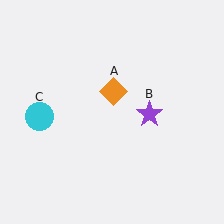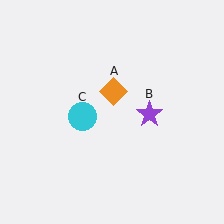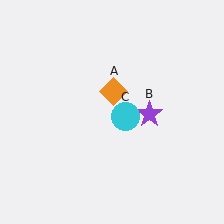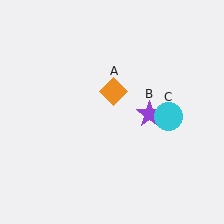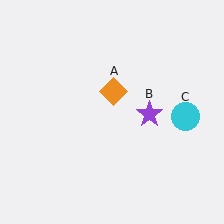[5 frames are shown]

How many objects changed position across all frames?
1 object changed position: cyan circle (object C).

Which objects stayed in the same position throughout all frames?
Orange diamond (object A) and purple star (object B) remained stationary.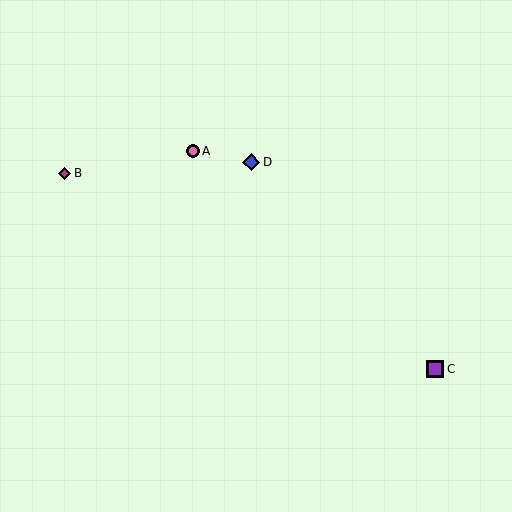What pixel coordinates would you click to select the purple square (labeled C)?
Click at (435, 369) to select the purple square C.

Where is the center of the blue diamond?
The center of the blue diamond is at (251, 162).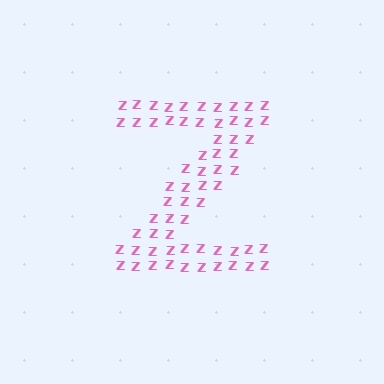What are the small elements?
The small elements are letter Z's.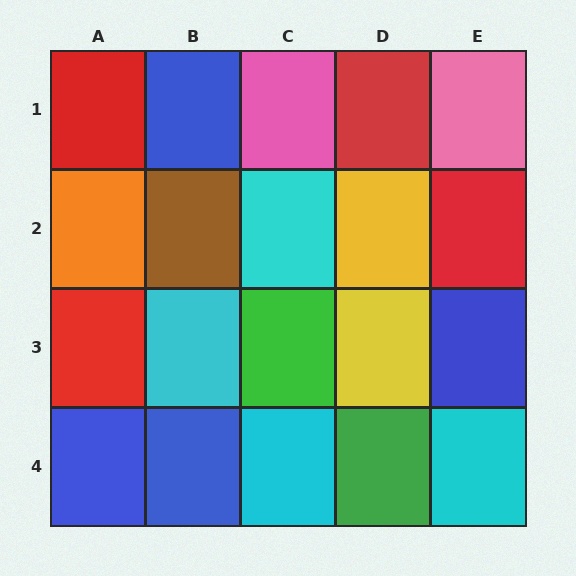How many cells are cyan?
4 cells are cyan.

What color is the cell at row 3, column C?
Green.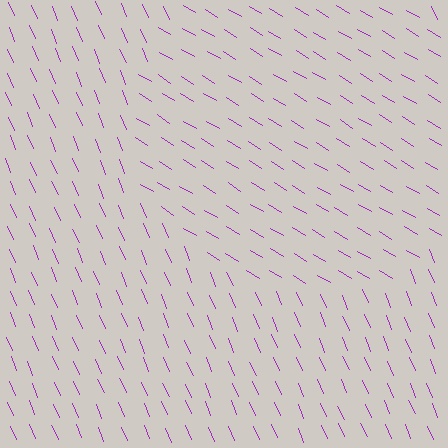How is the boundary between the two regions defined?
The boundary is defined purely by a change in line orientation (approximately 35 degrees difference). All lines are the same color and thickness.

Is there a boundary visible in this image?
Yes, there is a texture boundary formed by a change in line orientation.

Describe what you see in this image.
The image is filled with small purple line segments. A circle region in the image has lines oriented differently from the surrounding lines, creating a visible texture boundary.